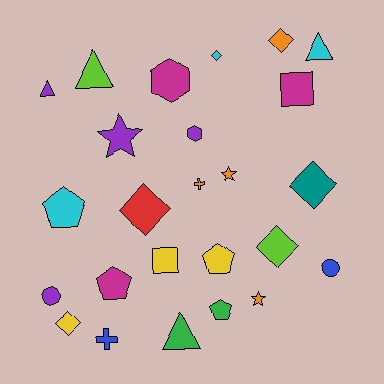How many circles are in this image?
There are 2 circles.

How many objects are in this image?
There are 25 objects.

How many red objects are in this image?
There is 1 red object.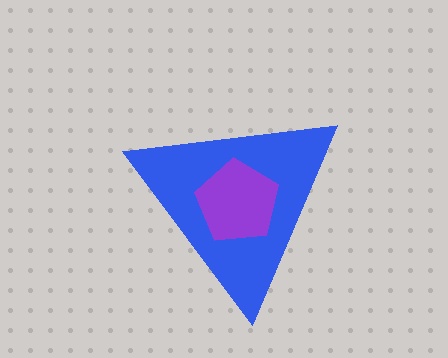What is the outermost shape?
The blue triangle.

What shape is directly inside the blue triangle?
The purple pentagon.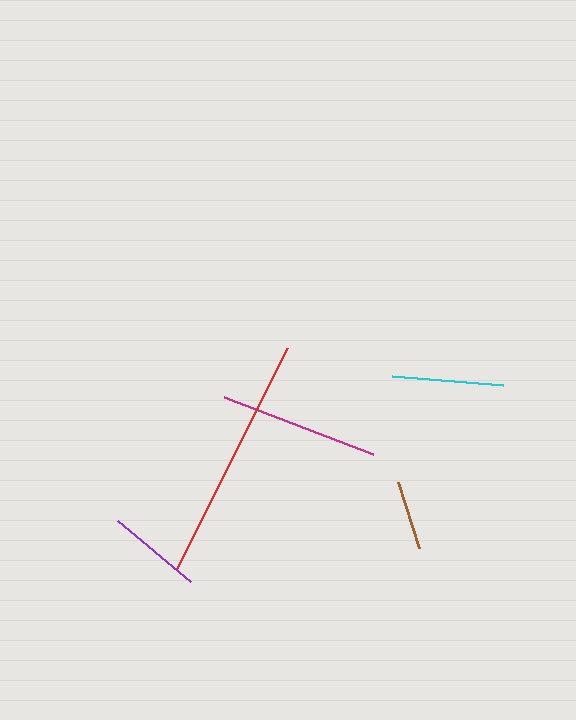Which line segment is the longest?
The red line is the longest at approximately 245 pixels.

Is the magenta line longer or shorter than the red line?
The red line is longer than the magenta line.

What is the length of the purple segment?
The purple segment is approximately 95 pixels long.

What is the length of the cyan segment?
The cyan segment is approximately 111 pixels long.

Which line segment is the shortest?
The brown line is the shortest at approximately 69 pixels.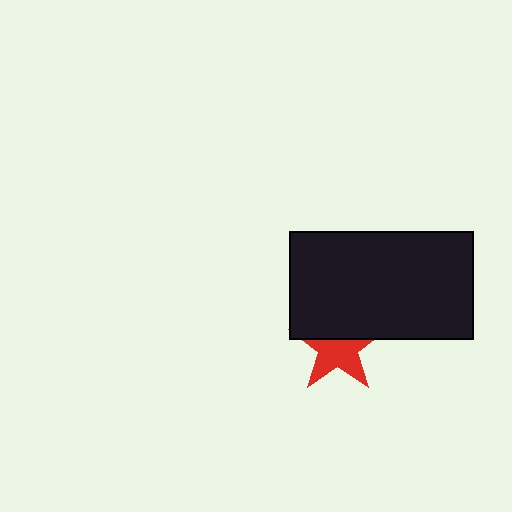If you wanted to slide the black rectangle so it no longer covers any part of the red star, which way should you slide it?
Slide it up — that is the most direct way to separate the two shapes.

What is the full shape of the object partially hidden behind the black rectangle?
The partially hidden object is a red star.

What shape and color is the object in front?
The object in front is a black rectangle.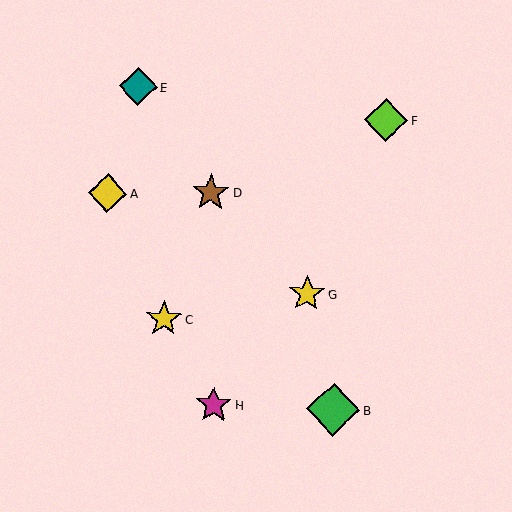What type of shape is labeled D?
Shape D is a brown star.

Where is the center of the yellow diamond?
The center of the yellow diamond is at (107, 193).